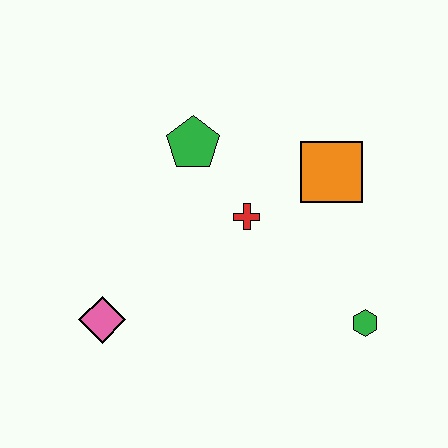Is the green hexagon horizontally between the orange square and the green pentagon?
No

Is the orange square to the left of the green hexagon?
Yes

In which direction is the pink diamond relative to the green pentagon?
The pink diamond is below the green pentagon.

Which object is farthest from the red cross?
The pink diamond is farthest from the red cross.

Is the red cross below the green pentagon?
Yes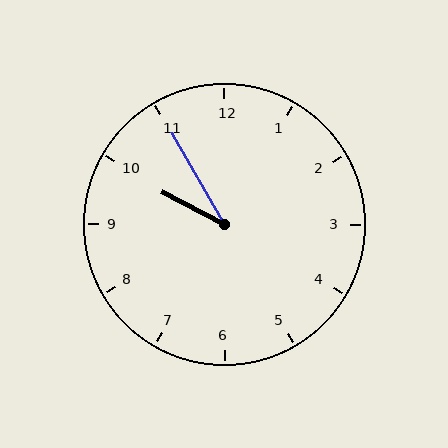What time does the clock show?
9:55.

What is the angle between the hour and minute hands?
Approximately 32 degrees.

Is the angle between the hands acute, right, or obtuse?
It is acute.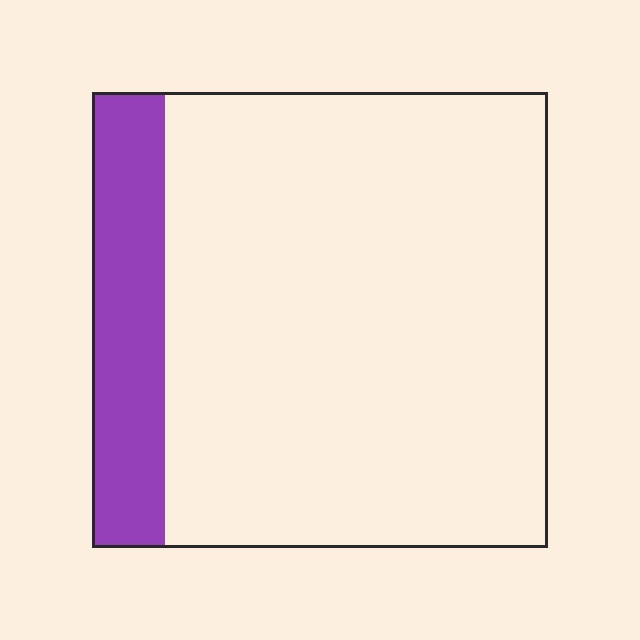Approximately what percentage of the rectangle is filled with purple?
Approximately 15%.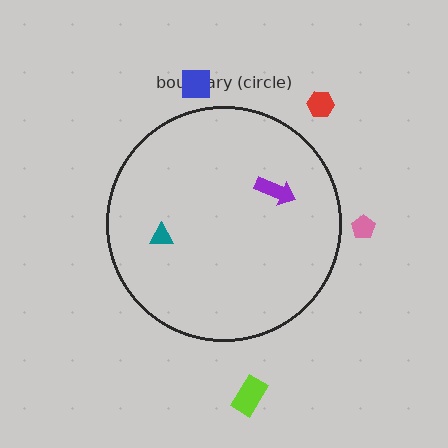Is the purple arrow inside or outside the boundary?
Inside.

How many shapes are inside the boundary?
2 inside, 4 outside.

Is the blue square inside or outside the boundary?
Outside.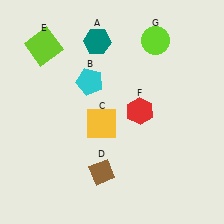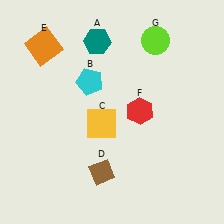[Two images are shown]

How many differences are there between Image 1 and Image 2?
There is 1 difference between the two images.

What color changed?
The square (E) changed from lime in Image 1 to orange in Image 2.